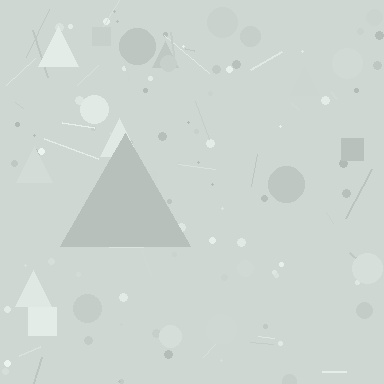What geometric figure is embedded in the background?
A triangle is embedded in the background.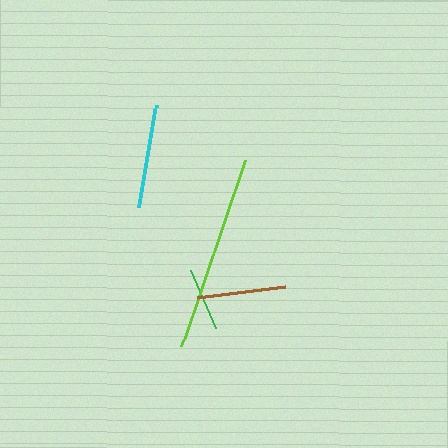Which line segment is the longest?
The lime line is the longest at approximately 196 pixels.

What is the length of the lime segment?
The lime segment is approximately 196 pixels long.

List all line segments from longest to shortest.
From longest to shortest: lime, cyan, brown, green.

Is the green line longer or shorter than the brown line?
The brown line is longer than the green line.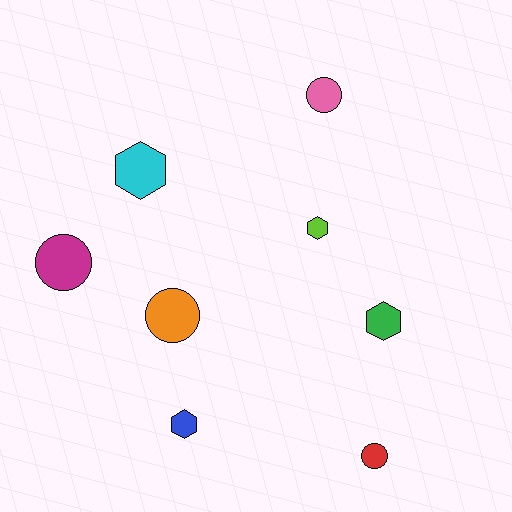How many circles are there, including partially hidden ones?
There are 4 circles.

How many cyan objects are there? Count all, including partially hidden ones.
There is 1 cyan object.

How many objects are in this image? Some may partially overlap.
There are 8 objects.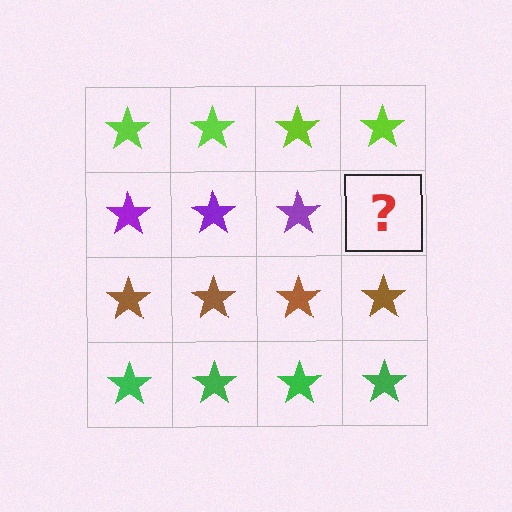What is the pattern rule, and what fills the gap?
The rule is that each row has a consistent color. The gap should be filled with a purple star.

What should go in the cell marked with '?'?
The missing cell should contain a purple star.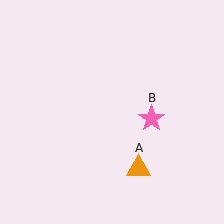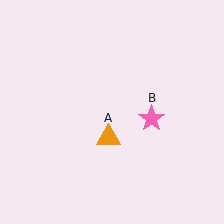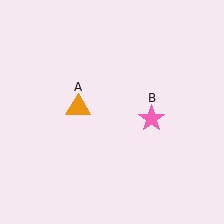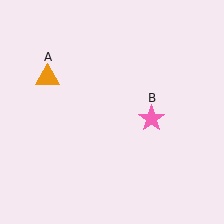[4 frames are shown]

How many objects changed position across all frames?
1 object changed position: orange triangle (object A).